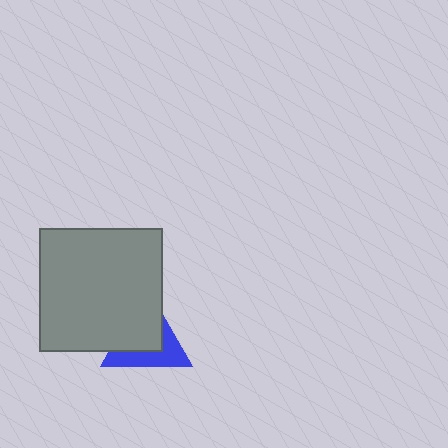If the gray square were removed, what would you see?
You would see the complete blue triangle.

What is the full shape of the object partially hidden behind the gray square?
The partially hidden object is a blue triangle.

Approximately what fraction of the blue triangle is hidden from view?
Roughly 55% of the blue triangle is hidden behind the gray square.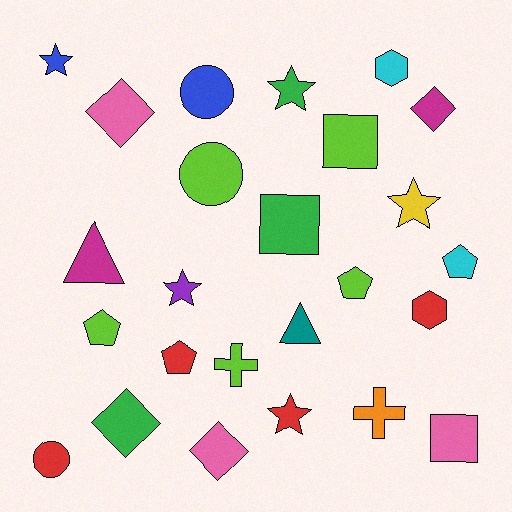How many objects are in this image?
There are 25 objects.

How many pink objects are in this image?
There are 3 pink objects.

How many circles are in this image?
There are 3 circles.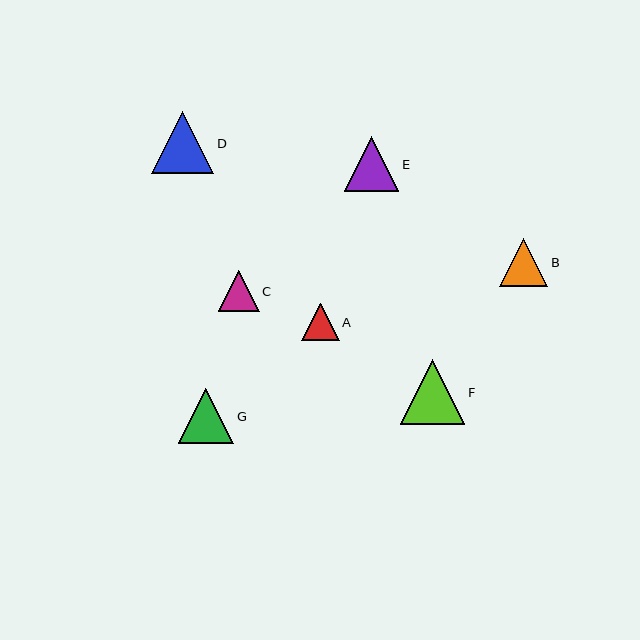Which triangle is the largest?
Triangle F is the largest with a size of approximately 65 pixels.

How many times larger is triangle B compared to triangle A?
Triangle B is approximately 1.3 times the size of triangle A.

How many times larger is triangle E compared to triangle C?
Triangle E is approximately 1.3 times the size of triangle C.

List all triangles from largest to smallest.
From largest to smallest: F, D, G, E, B, C, A.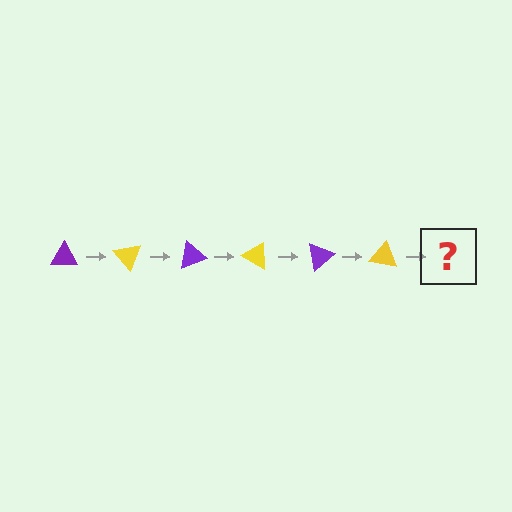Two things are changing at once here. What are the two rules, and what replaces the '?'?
The two rules are that it rotates 50 degrees each step and the color cycles through purple and yellow. The '?' should be a purple triangle, rotated 300 degrees from the start.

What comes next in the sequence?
The next element should be a purple triangle, rotated 300 degrees from the start.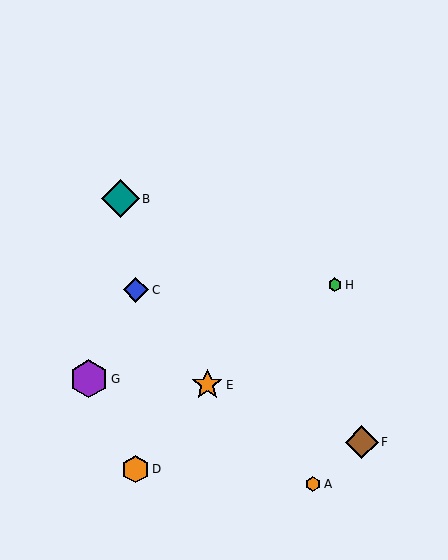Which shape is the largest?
The purple hexagon (labeled G) is the largest.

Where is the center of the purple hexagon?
The center of the purple hexagon is at (89, 379).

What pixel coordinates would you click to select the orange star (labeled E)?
Click at (207, 385) to select the orange star E.